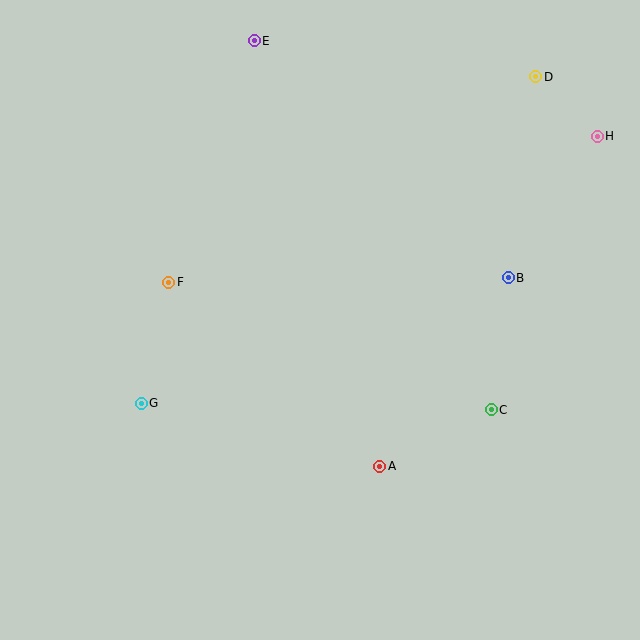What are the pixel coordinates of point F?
Point F is at (169, 282).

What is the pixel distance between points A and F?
The distance between A and F is 280 pixels.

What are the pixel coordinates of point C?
Point C is at (491, 410).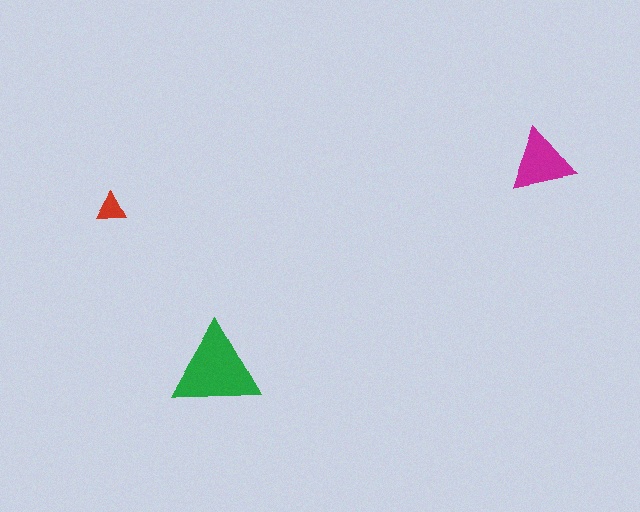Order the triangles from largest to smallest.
the green one, the magenta one, the red one.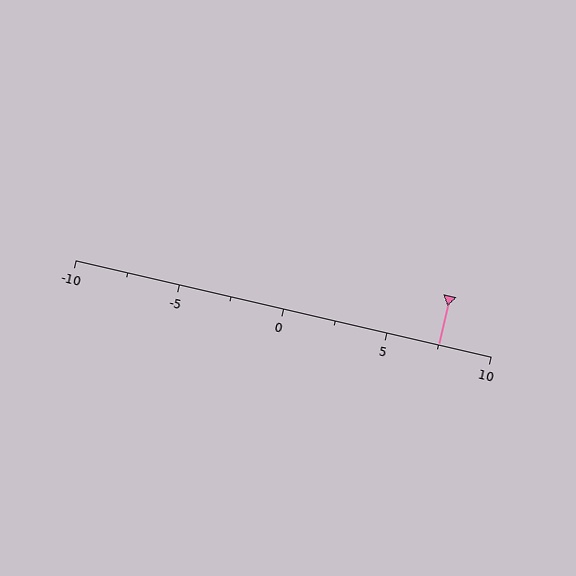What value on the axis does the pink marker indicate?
The marker indicates approximately 7.5.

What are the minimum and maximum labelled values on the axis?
The axis runs from -10 to 10.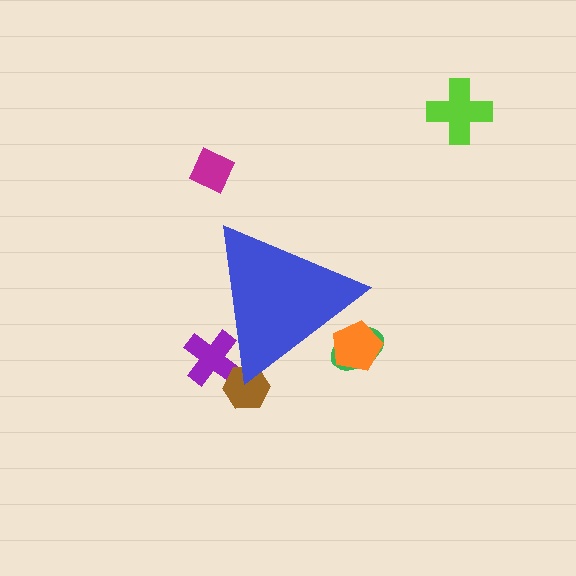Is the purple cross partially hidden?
Yes, the purple cross is partially hidden behind the blue triangle.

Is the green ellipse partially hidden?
Yes, the green ellipse is partially hidden behind the blue triangle.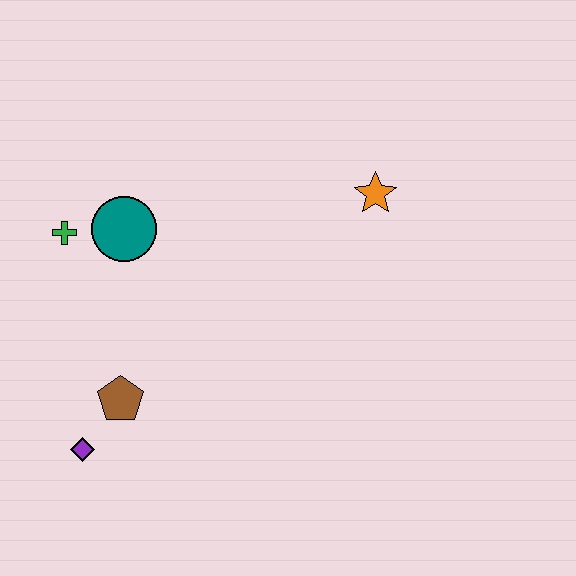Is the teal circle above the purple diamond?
Yes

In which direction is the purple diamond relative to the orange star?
The purple diamond is to the left of the orange star.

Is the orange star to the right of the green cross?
Yes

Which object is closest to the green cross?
The teal circle is closest to the green cross.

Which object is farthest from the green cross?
The orange star is farthest from the green cross.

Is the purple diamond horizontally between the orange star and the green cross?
Yes